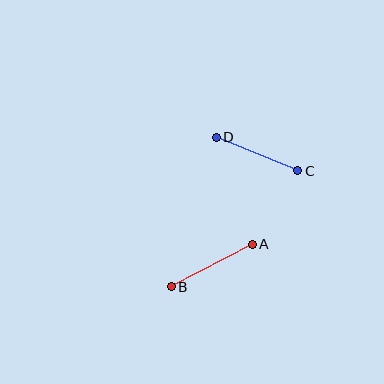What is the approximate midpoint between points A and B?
The midpoint is at approximately (212, 266) pixels.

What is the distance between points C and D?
The distance is approximately 88 pixels.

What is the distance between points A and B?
The distance is approximately 91 pixels.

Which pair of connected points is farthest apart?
Points A and B are farthest apart.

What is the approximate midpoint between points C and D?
The midpoint is at approximately (257, 154) pixels.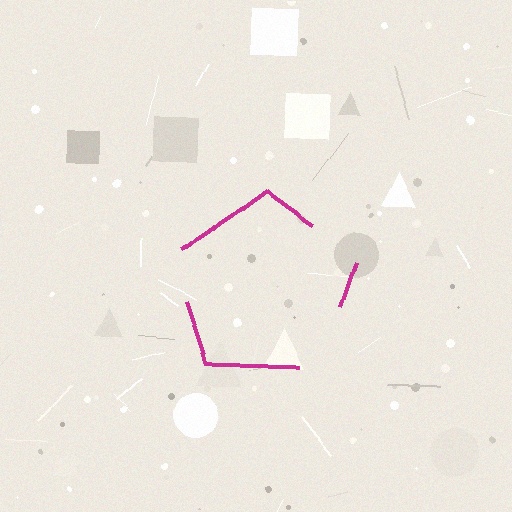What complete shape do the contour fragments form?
The contour fragments form a pentagon.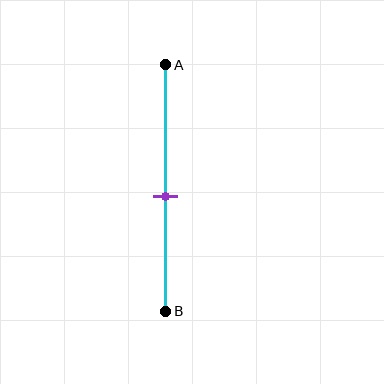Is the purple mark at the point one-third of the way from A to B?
No, the mark is at about 55% from A, not at the 33% one-third point.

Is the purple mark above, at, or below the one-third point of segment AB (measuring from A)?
The purple mark is below the one-third point of segment AB.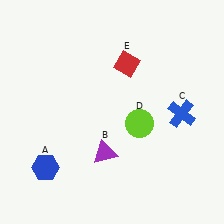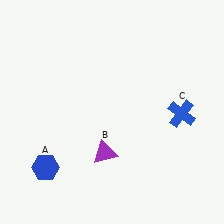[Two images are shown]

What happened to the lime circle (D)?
The lime circle (D) was removed in Image 2. It was in the bottom-right area of Image 1.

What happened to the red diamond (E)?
The red diamond (E) was removed in Image 2. It was in the top-right area of Image 1.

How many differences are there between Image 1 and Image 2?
There are 2 differences between the two images.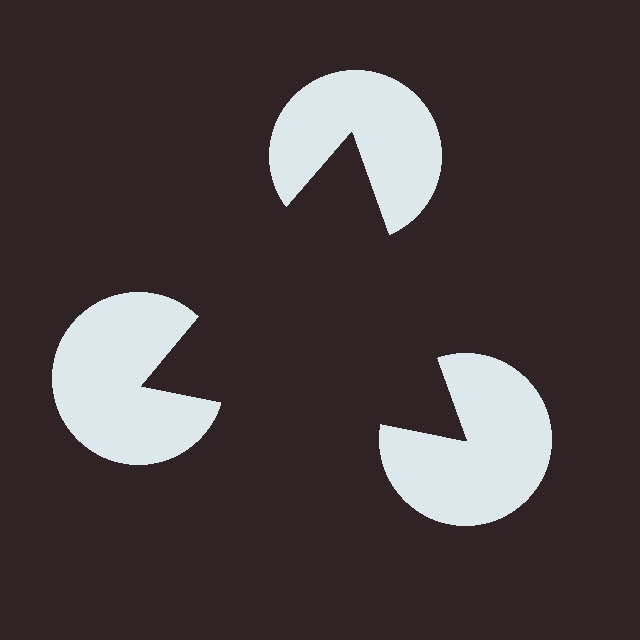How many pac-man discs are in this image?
There are 3 — one at each vertex of the illusory triangle.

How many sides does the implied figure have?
3 sides.